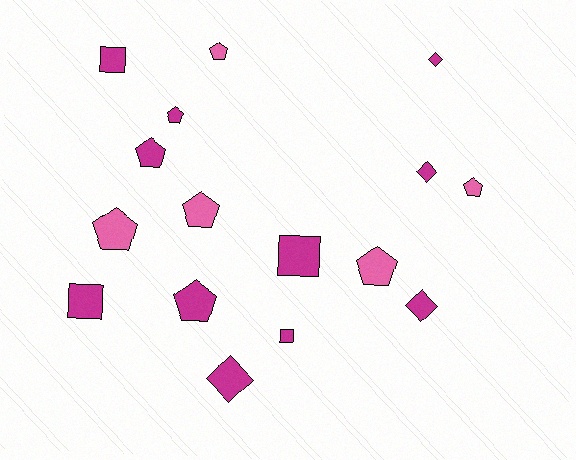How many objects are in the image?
There are 16 objects.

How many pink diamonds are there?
There are no pink diamonds.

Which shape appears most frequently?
Pentagon, with 8 objects.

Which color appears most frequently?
Magenta, with 11 objects.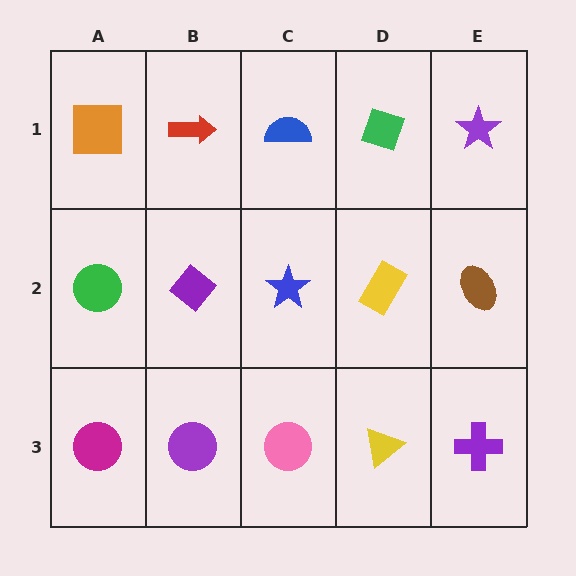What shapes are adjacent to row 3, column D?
A yellow rectangle (row 2, column D), a pink circle (row 3, column C), a purple cross (row 3, column E).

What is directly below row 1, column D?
A yellow rectangle.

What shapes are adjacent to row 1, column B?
A purple diamond (row 2, column B), an orange square (row 1, column A), a blue semicircle (row 1, column C).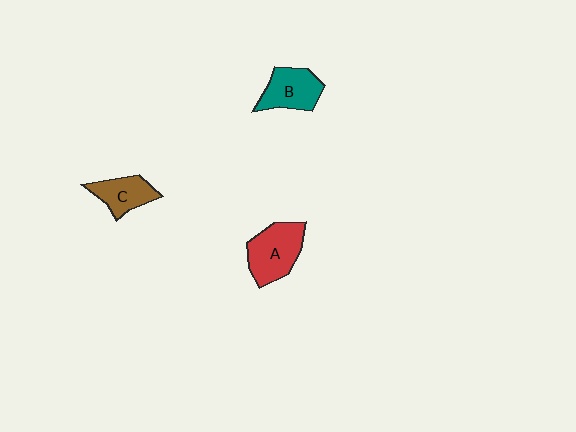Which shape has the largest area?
Shape A (red).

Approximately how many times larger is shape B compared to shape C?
Approximately 1.2 times.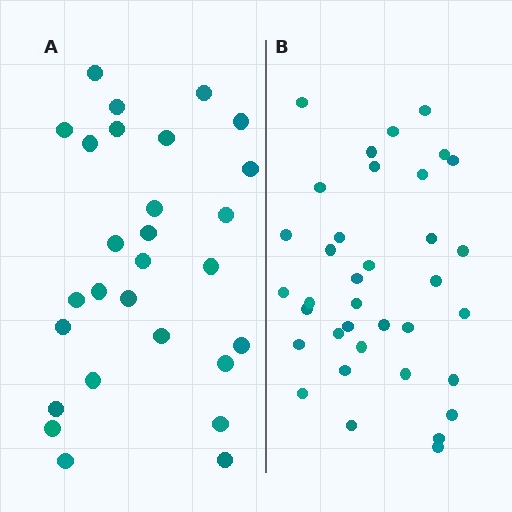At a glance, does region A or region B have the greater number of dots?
Region B (the right region) has more dots.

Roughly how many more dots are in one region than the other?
Region B has roughly 8 or so more dots than region A.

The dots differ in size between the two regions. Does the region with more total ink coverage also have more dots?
No. Region A has more total ink coverage because its dots are larger, but region B actually contains more individual dots. Total area can be misleading — the number of items is what matters here.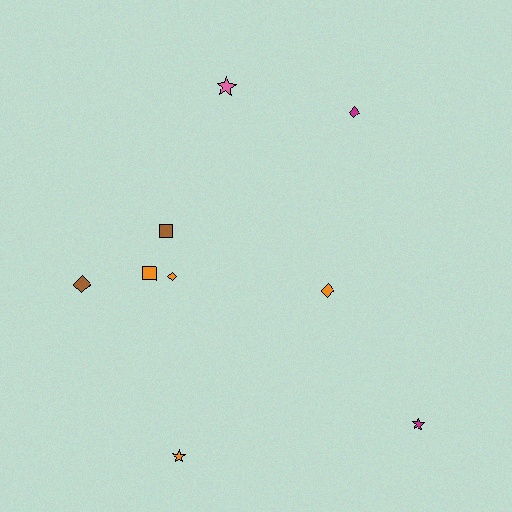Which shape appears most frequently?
Diamond, with 4 objects.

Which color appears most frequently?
Orange, with 4 objects.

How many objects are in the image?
There are 9 objects.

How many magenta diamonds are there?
There is 1 magenta diamond.